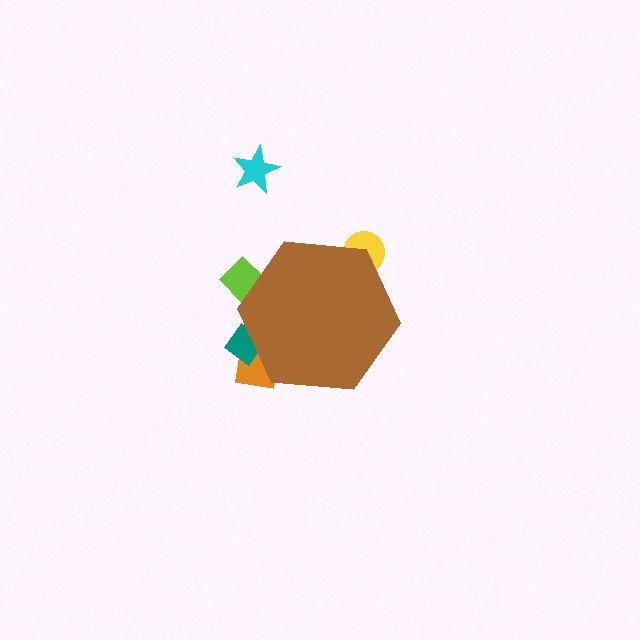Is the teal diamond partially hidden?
Yes, the teal diamond is partially hidden behind the brown hexagon.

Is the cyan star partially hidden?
No, the cyan star is fully visible.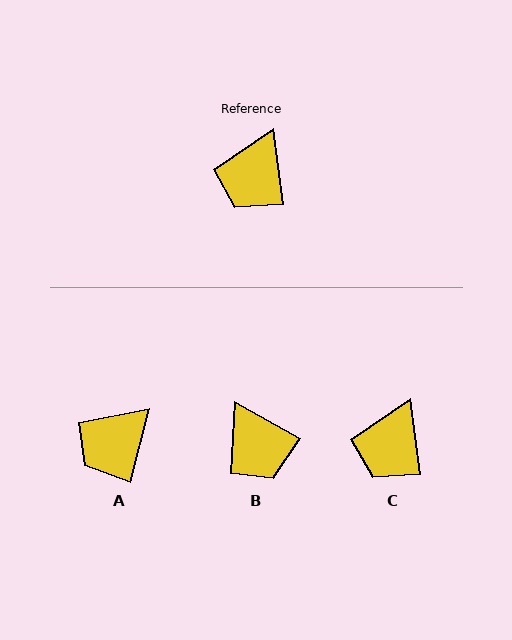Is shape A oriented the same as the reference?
No, it is off by about 23 degrees.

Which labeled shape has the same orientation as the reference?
C.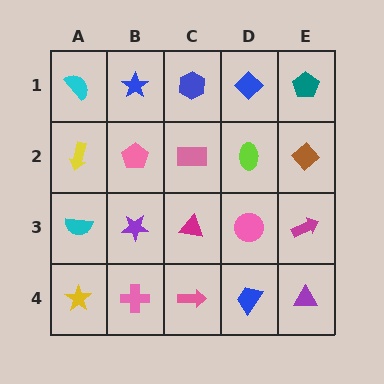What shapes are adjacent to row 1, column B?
A pink pentagon (row 2, column B), a cyan semicircle (row 1, column A), a blue hexagon (row 1, column C).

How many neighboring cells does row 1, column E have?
2.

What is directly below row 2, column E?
A magenta arrow.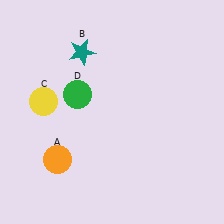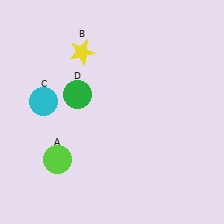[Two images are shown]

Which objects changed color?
A changed from orange to lime. B changed from teal to yellow. C changed from yellow to cyan.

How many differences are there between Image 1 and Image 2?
There are 3 differences between the two images.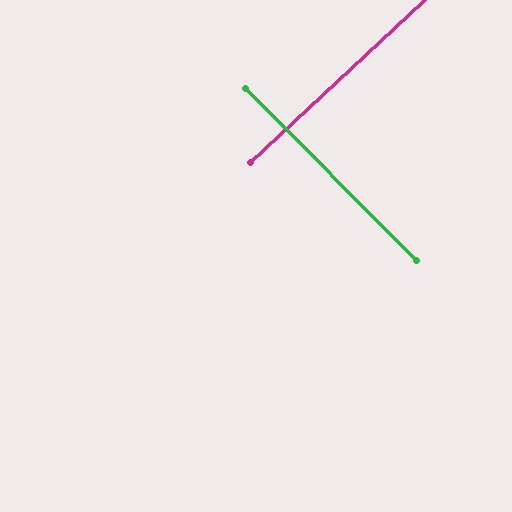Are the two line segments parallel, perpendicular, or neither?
Perpendicular — they meet at approximately 88°.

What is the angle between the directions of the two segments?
Approximately 88 degrees.